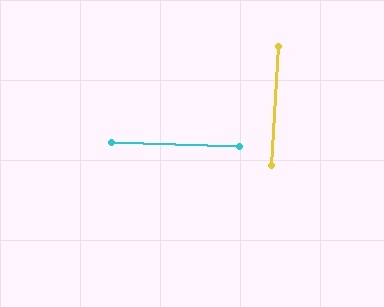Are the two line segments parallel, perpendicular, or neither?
Perpendicular — they meet at approximately 88°.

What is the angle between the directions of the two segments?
Approximately 88 degrees.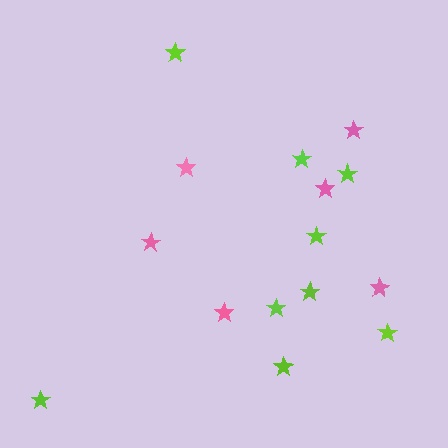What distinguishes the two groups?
There are 2 groups: one group of lime stars (9) and one group of pink stars (6).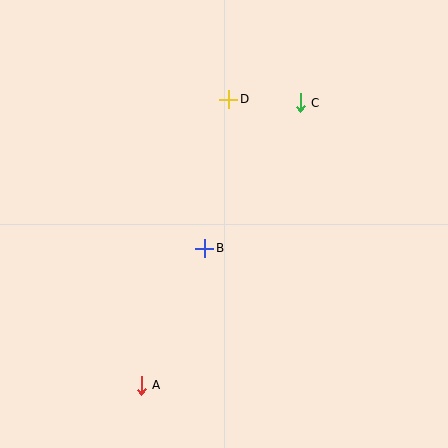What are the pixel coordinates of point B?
Point B is at (205, 248).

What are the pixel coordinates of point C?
Point C is at (300, 103).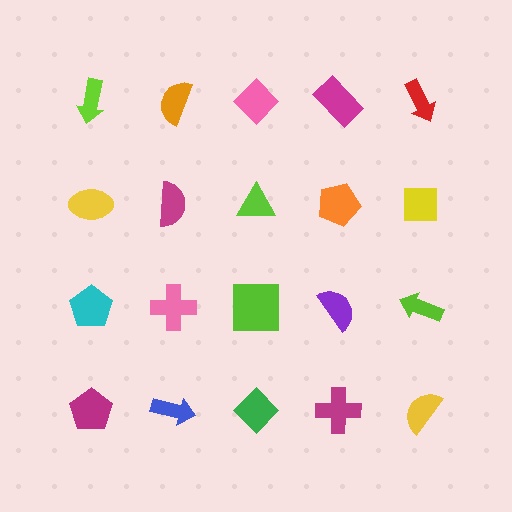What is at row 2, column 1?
A yellow ellipse.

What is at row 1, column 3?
A pink diamond.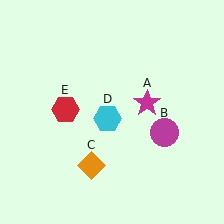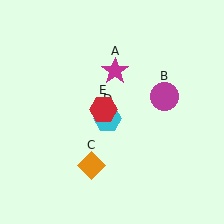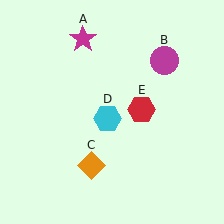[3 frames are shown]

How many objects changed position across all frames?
3 objects changed position: magenta star (object A), magenta circle (object B), red hexagon (object E).